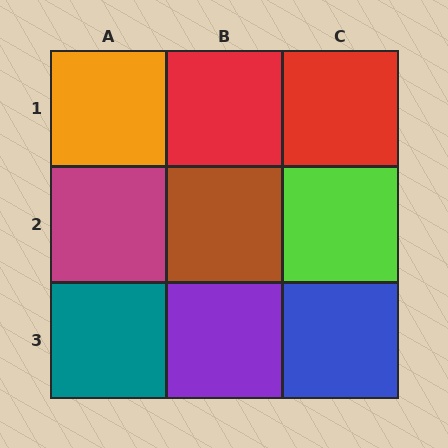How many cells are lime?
1 cell is lime.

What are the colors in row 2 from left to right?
Magenta, brown, lime.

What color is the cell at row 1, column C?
Red.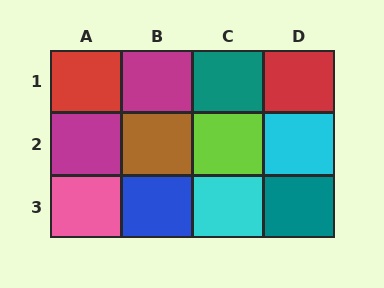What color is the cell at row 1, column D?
Red.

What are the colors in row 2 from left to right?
Magenta, brown, lime, cyan.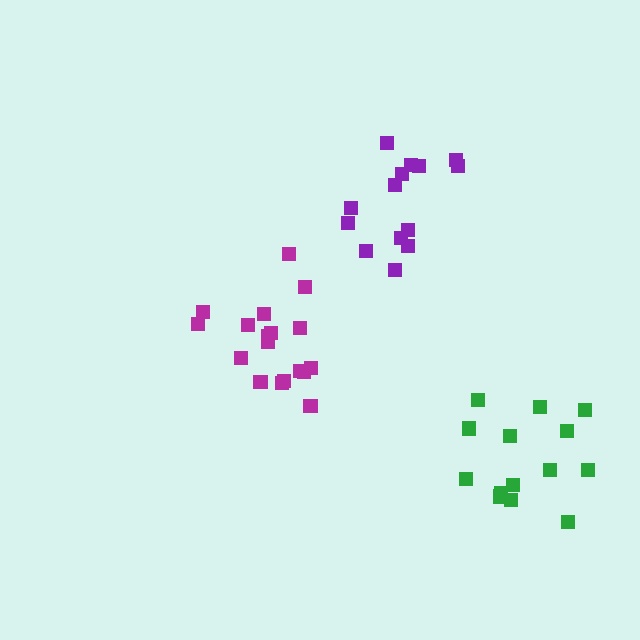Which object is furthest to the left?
The magenta cluster is leftmost.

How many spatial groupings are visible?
There are 3 spatial groupings.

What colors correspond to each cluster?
The clusters are colored: purple, magenta, green.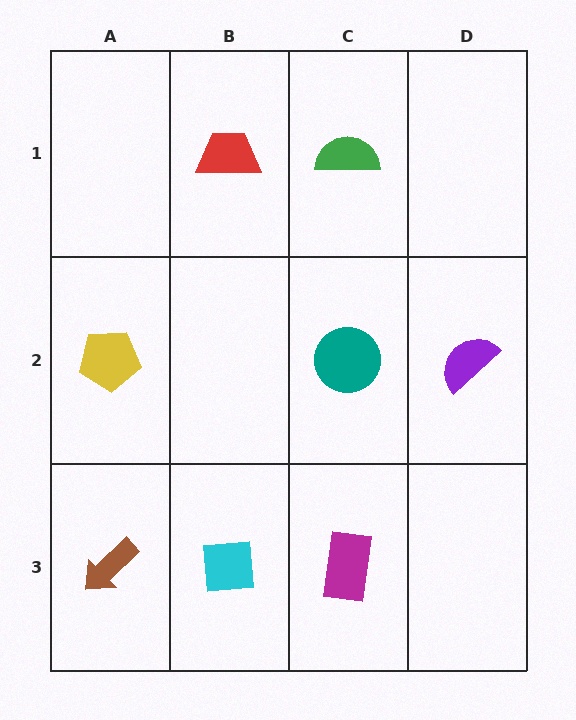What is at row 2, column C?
A teal circle.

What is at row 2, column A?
A yellow pentagon.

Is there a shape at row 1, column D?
No, that cell is empty.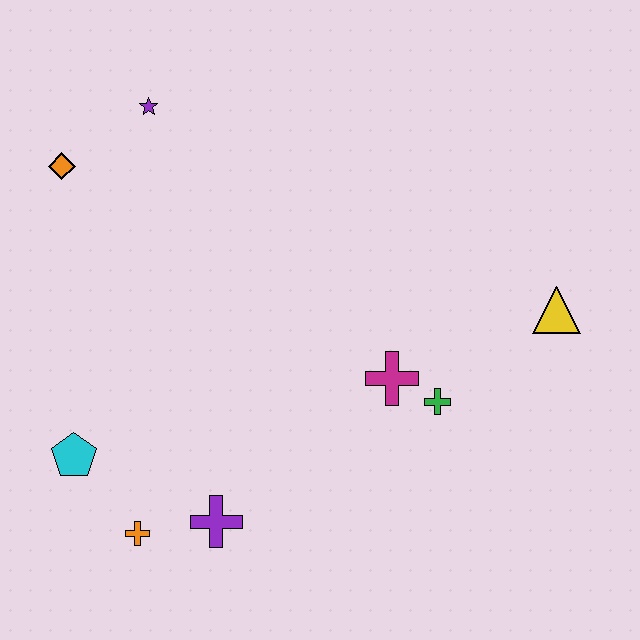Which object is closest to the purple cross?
The orange cross is closest to the purple cross.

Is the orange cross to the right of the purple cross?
No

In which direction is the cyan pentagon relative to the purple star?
The cyan pentagon is below the purple star.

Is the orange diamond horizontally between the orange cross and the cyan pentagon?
No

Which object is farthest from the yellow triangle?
The orange diamond is farthest from the yellow triangle.